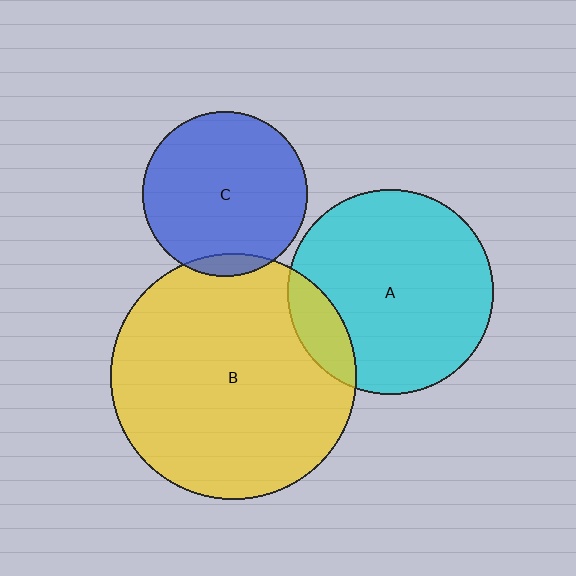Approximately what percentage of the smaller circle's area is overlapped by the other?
Approximately 15%.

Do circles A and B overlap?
Yes.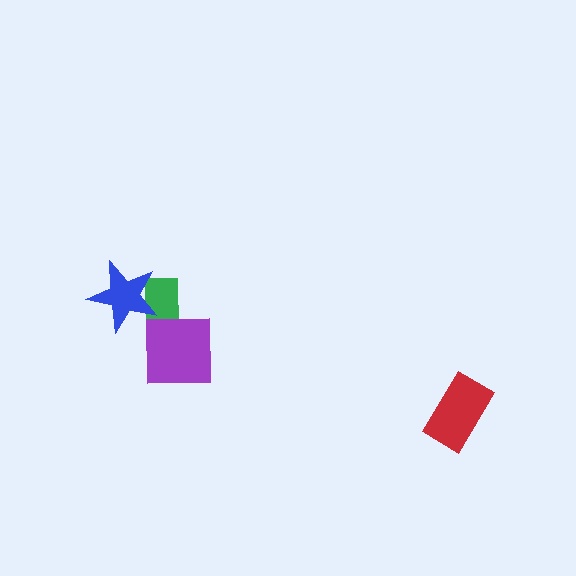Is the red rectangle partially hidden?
No, no other shape covers it.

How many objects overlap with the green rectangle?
2 objects overlap with the green rectangle.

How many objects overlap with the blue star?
1 object overlaps with the blue star.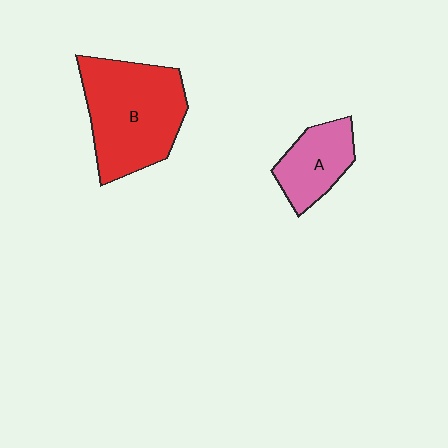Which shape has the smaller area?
Shape A (pink).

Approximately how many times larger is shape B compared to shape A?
Approximately 2.0 times.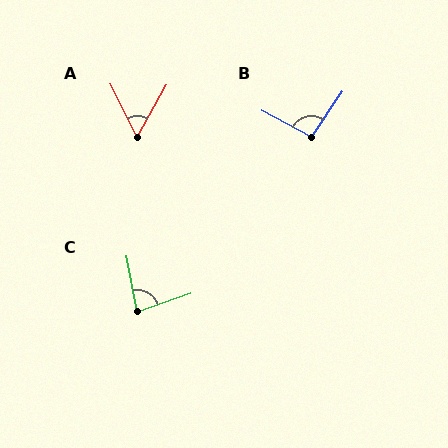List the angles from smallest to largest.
A (55°), C (81°), B (95°).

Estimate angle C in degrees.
Approximately 81 degrees.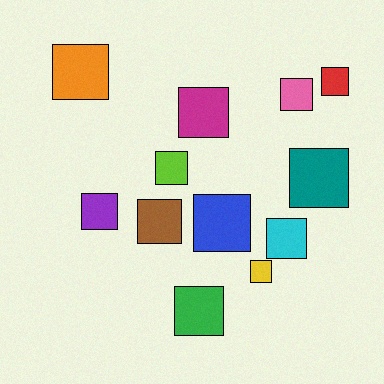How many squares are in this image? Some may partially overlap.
There are 12 squares.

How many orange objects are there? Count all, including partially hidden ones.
There is 1 orange object.